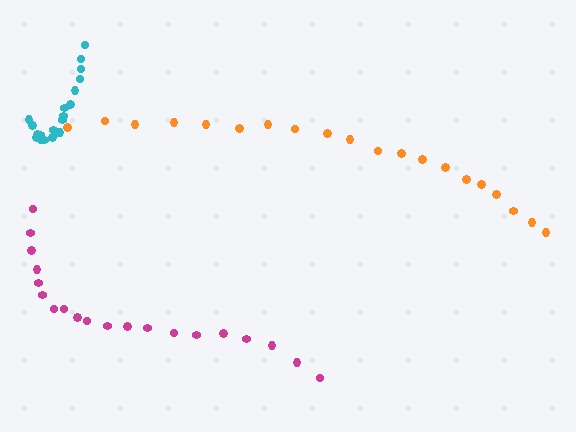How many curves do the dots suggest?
There are 3 distinct paths.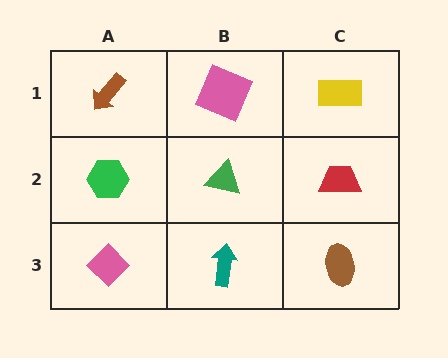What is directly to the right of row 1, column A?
A pink square.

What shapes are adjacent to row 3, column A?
A green hexagon (row 2, column A), a teal arrow (row 3, column B).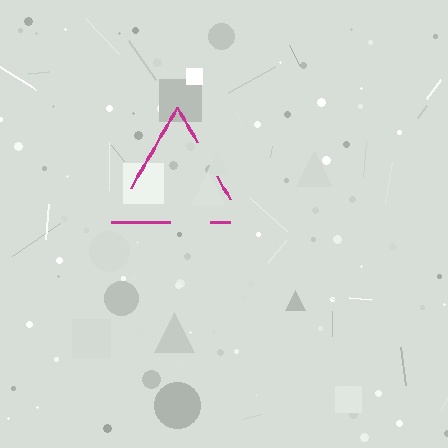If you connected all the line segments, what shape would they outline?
They would outline a triangle.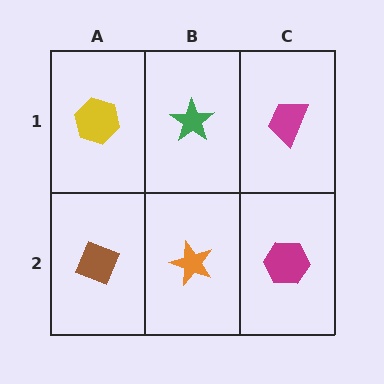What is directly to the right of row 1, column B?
A magenta trapezoid.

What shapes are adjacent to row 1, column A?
A brown diamond (row 2, column A), a green star (row 1, column B).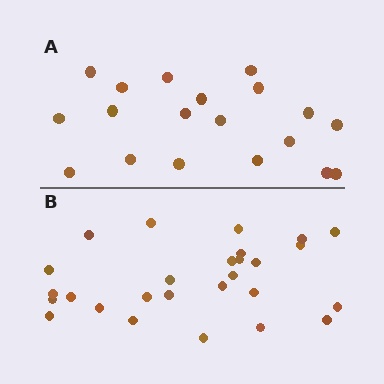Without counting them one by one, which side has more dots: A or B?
Region B (the bottom region) has more dots.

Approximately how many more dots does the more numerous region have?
Region B has roughly 8 or so more dots than region A.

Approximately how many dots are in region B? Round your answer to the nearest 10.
About 30 dots. (The exact count is 27, which rounds to 30.)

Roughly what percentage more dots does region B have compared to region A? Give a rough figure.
About 40% more.